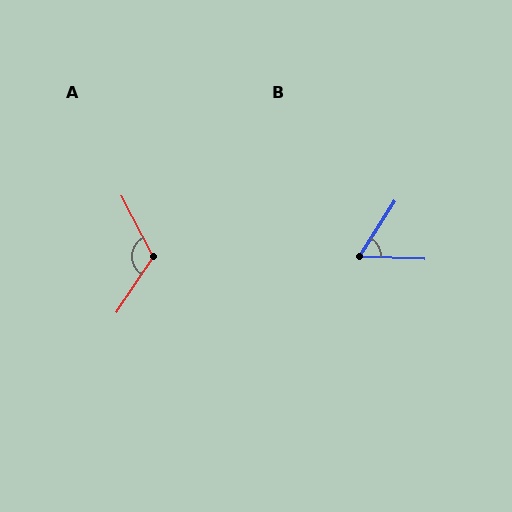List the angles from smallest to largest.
B (59°), A (119°).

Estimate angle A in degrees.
Approximately 119 degrees.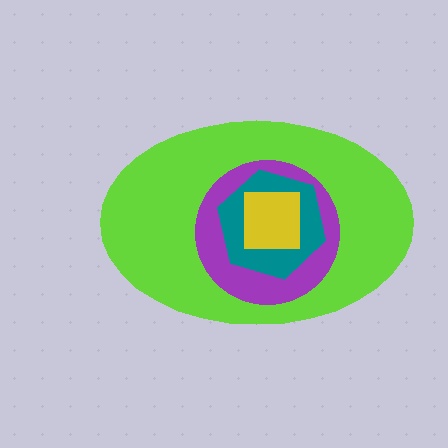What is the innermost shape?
The yellow square.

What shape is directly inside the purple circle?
The teal hexagon.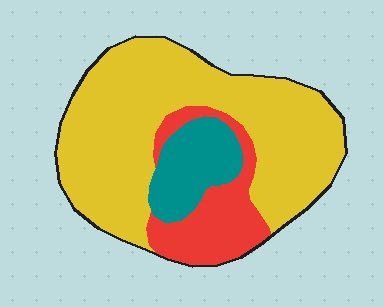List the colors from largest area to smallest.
From largest to smallest: yellow, red, teal.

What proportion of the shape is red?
Red covers 18% of the shape.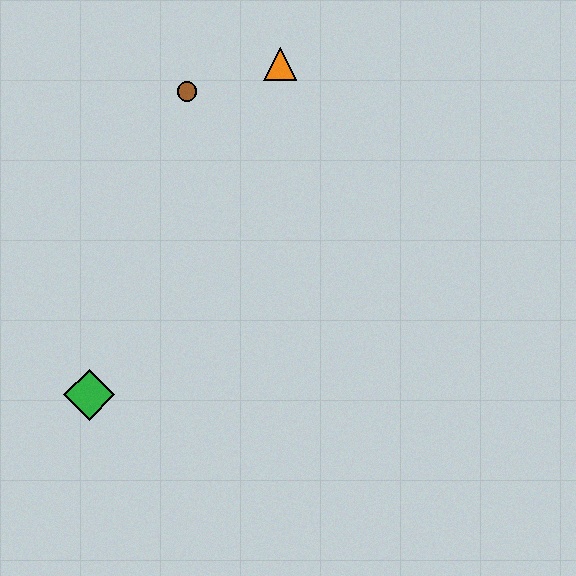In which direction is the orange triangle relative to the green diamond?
The orange triangle is above the green diamond.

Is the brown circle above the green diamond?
Yes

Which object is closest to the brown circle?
The orange triangle is closest to the brown circle.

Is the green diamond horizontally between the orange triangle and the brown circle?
No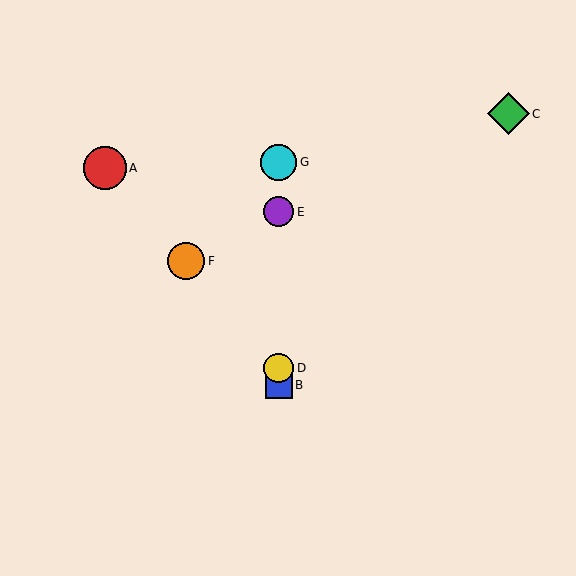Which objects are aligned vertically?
Objects B, D, E, G are aligned vertically.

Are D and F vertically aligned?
No, D is at x≈279 and F is at x≈186.